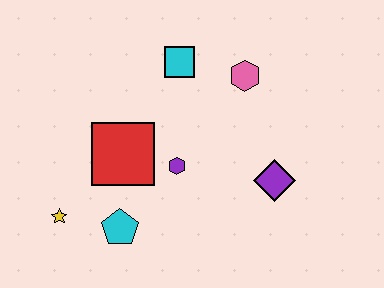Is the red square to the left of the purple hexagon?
Yes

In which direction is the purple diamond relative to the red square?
The purple diamond is to the right of the red square.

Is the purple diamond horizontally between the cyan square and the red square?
No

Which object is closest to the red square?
The purple hexagon is closest to the red square.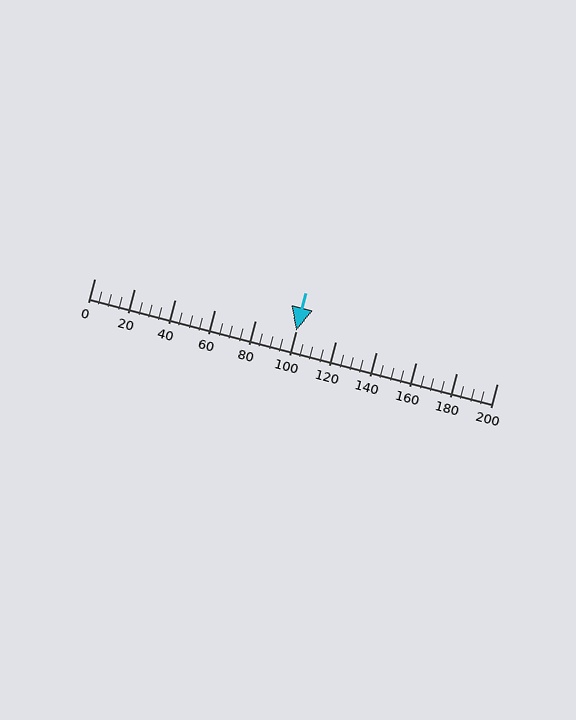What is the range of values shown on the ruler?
The ruler shows values from 0 to 200.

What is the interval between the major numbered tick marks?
The major tick marks are spaced 20 units apart.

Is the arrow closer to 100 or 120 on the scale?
The arrow is closer to 100.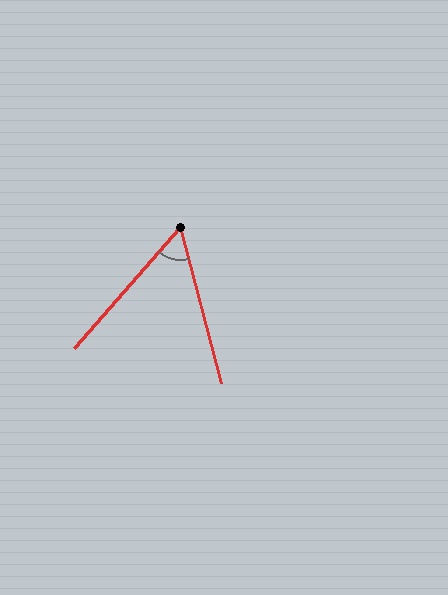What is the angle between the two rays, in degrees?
Approximately 56 degrees.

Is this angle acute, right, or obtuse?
It is acute.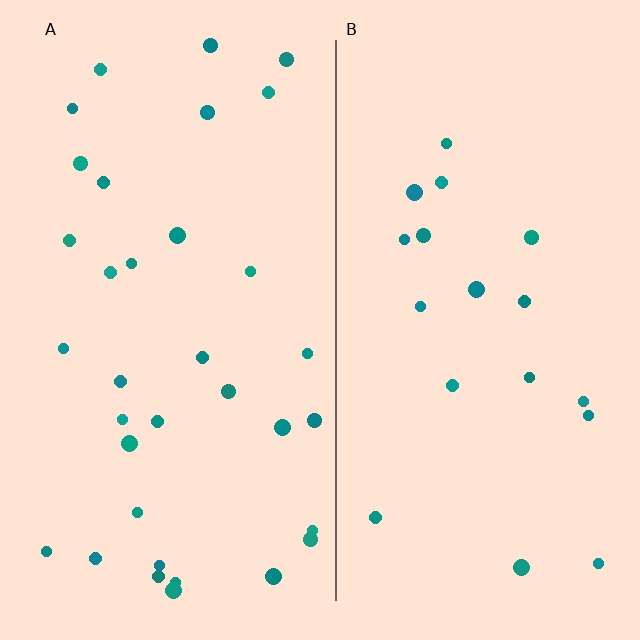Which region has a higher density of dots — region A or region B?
A (the left).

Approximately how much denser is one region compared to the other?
Approximately 1.8× — region A over region B.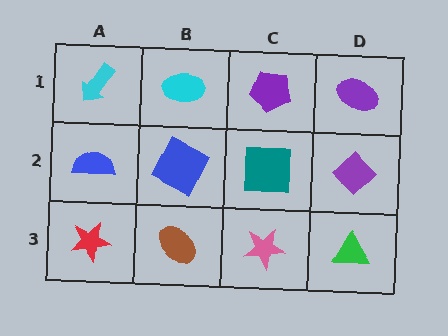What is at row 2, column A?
A blue semicircle.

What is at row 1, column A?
A cyan arrow.